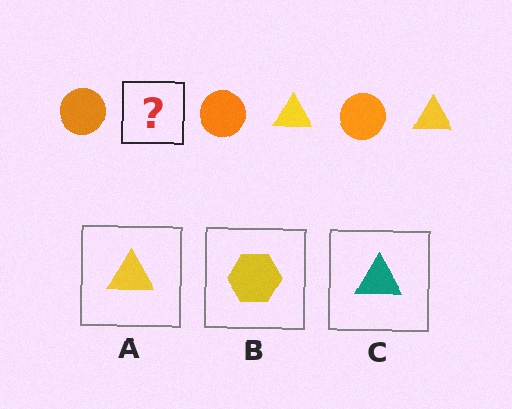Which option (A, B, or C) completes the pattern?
A.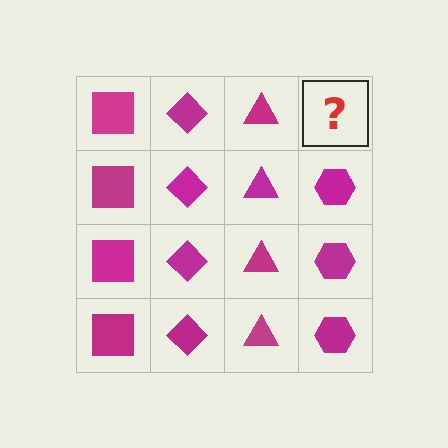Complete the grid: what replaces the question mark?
The question mark should be replaced with a magenta hexagon.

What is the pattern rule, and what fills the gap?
The rule is that each column has a consistent shape. The gap should be filled with a magenta hexagon.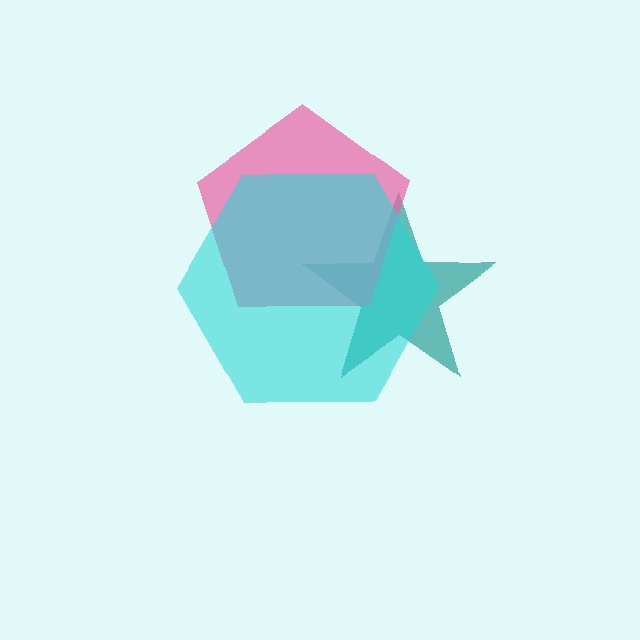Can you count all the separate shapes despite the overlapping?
Yes, there are 3 separate shapes.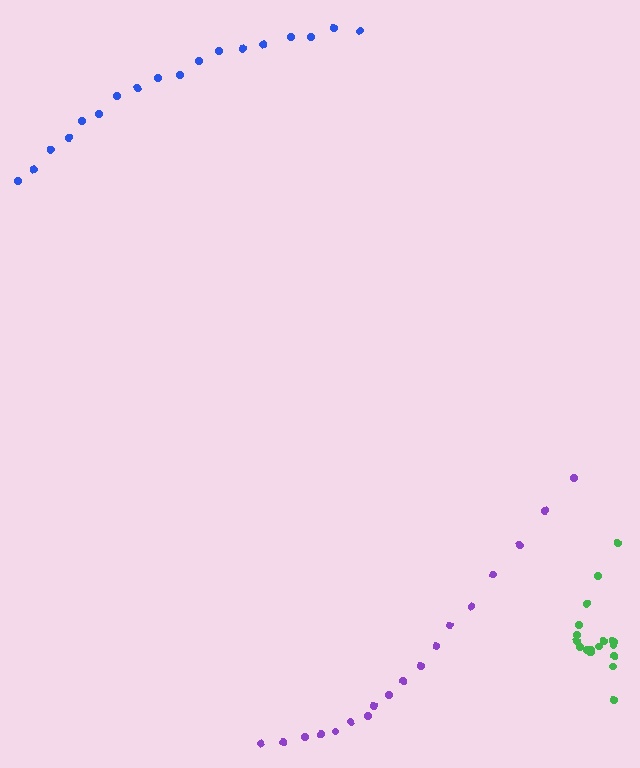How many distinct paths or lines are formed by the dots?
There are 3 distinct paths.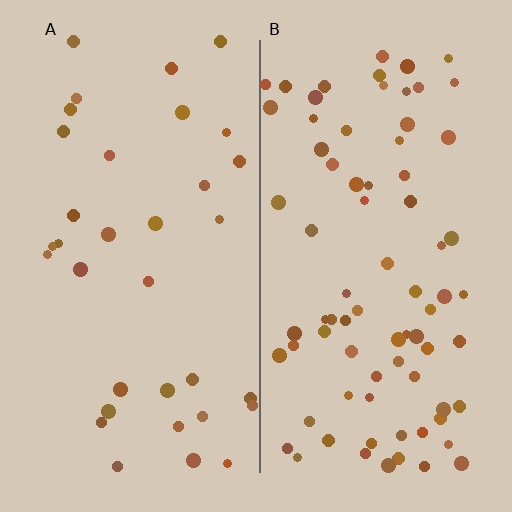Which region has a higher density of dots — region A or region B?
B (the right).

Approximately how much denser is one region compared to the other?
Approximately 2.3× — region B over region A.